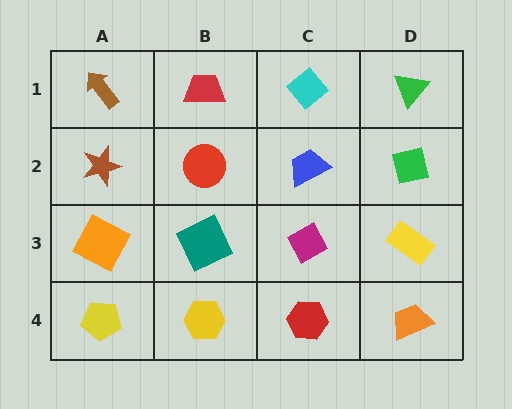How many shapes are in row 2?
4 shapes.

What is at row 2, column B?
A red circle.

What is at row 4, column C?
A red hexagon.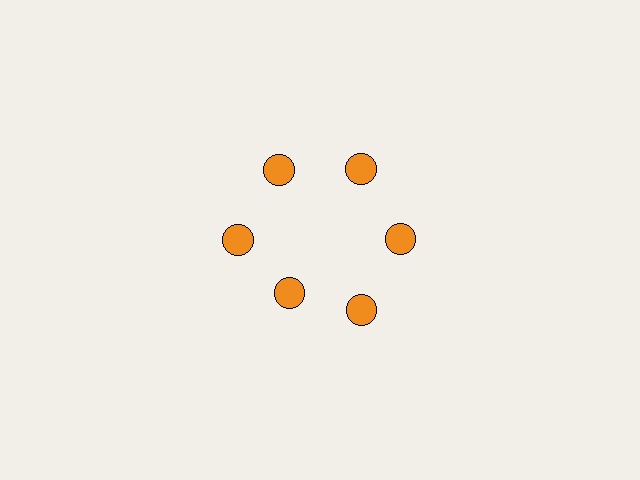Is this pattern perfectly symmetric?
No. The 6 orange circles are arranged in a ring, but one element near the 7 o'clock position is pulled inward toward the center, breaking the 6-fold rotational symmetry.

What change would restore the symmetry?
The symmetry would be restored by moving it outward, back onto the ring so that all 6 circles sit at equal angles and equal distance from the center.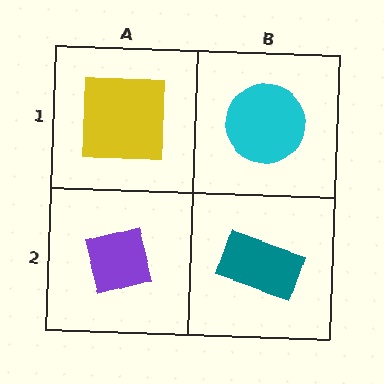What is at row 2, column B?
A teal rectangle.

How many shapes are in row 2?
2 shapes.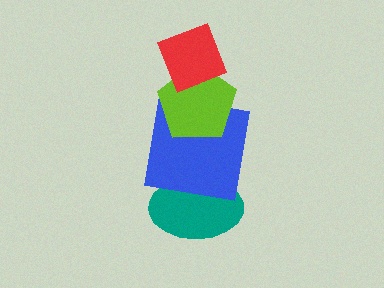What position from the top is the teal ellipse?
The teal ellipse is 4th from the top.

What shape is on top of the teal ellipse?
The blue square is on top of the teal ellipse.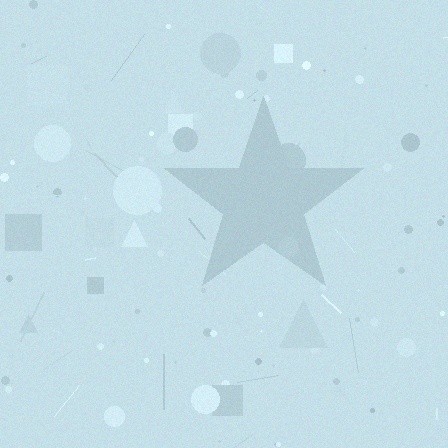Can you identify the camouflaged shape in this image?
The camouflaged shape is a star.